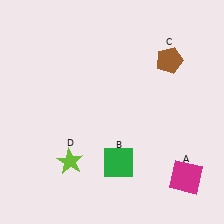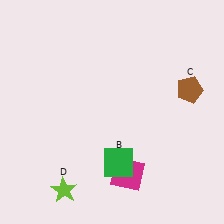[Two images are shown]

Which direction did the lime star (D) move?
The lime star (D) moved down.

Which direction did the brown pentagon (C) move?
The brown pentagon (C) moved down.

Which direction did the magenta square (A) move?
The magenta square (A) moved left.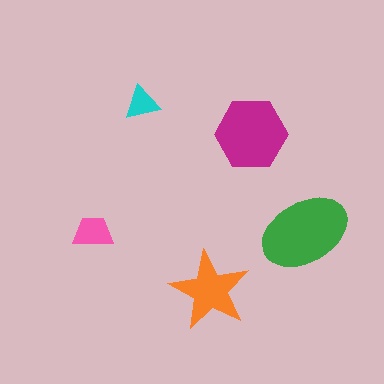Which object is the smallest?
The cyan triangle.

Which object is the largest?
The green ellipse.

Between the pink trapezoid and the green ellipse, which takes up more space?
The green ellipse.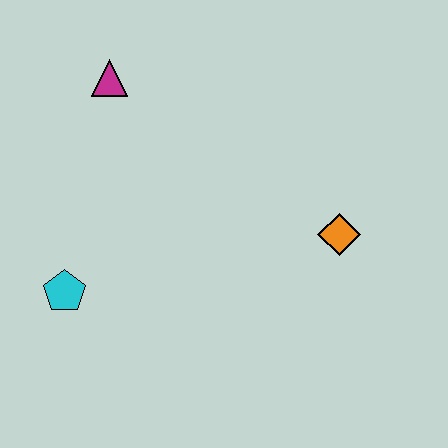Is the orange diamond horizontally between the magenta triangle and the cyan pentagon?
No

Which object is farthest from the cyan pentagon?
The orange diamond is farthest from the cyan pentagon.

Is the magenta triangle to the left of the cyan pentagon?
No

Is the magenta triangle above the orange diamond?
Yes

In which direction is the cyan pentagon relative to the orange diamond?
The cyan pentagon is to the left of the orange diamond.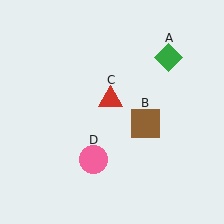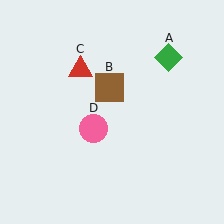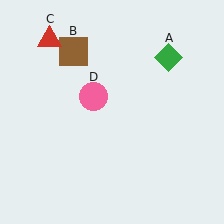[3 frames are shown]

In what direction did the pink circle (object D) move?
The pink circle (object D) moved up.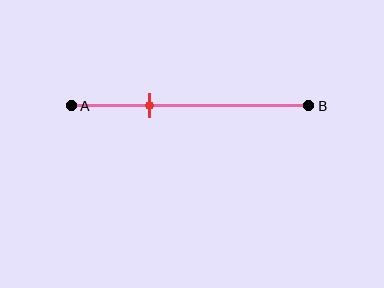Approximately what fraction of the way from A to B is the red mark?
The red mark is approximately 35% of the way from A to B.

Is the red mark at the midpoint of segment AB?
No, the mark is at about 35% from A, not at the 50% midpoint.